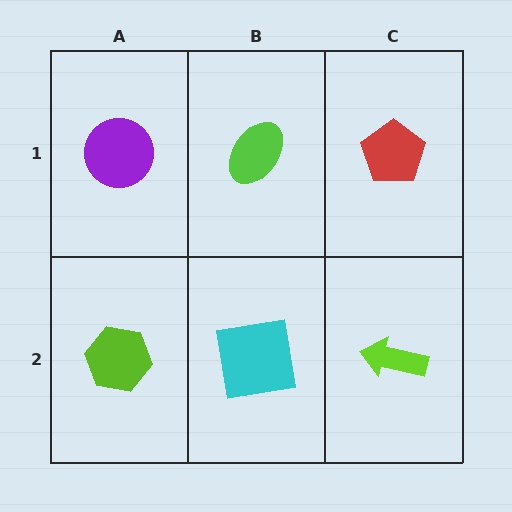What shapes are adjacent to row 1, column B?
A cyan square (row 2, column B), a purple circle (row 1, column A), a red pentagon (row 1, column C).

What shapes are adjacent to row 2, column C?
A red pentagon (row 1, column C), a cyan square (row 2, column B).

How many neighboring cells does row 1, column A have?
2.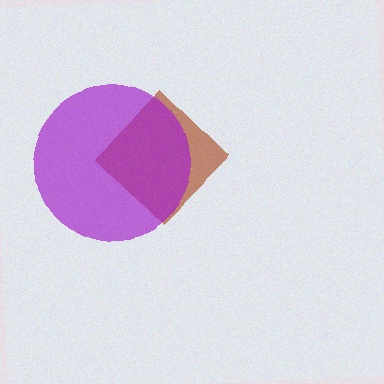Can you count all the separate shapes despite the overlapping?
Yes, there are 2 separate shapes.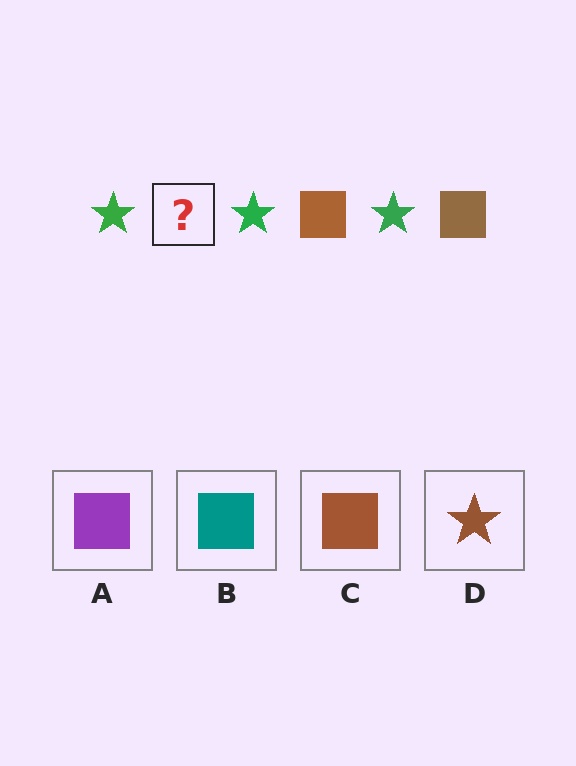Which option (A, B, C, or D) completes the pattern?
C.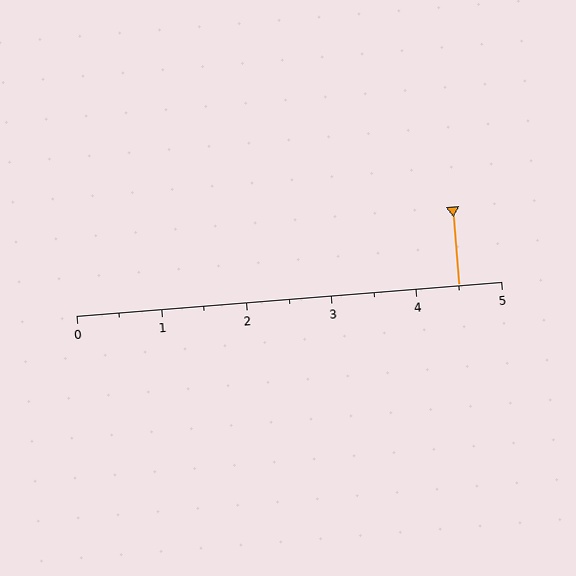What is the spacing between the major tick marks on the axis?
The major ticks are spaced 1 apart.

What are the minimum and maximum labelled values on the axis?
The axis runs from 0 to 5.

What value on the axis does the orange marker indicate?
The marker indicates approximately 4.5.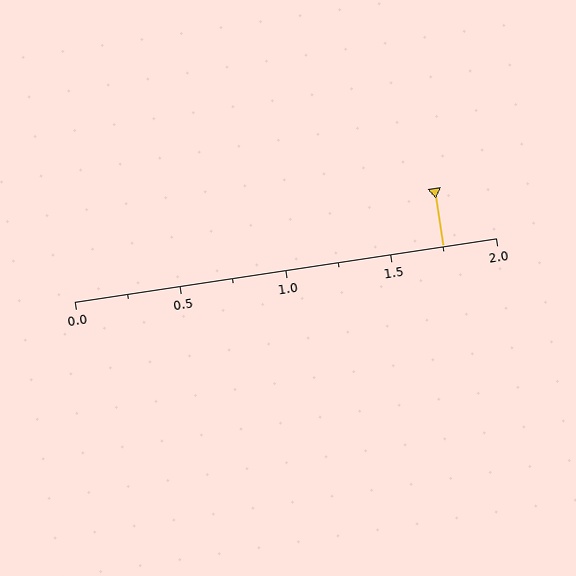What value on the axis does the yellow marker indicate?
The marker indicates approximately 1.75.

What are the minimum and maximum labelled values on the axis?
The axis runs from 0.0 to 2.0.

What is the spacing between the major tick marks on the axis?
The major ticks are spaced 0.5 apart.